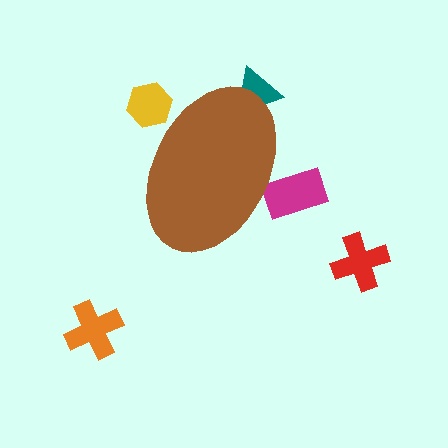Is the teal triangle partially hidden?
Yes, the teal triangle is partially hidden behind the brown ellipse.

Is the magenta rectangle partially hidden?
Yes, the magenta rectangle is partially hidden behind the brown ellipse.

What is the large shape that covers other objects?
A brown ellipse.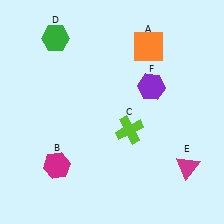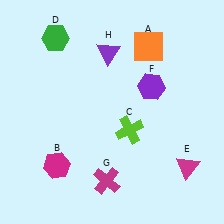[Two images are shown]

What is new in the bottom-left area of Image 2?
A magenta cross (G) was added in the bottom-left area of Image 2.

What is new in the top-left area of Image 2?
A purple triangle (H) was added in the top-left area of Image 2.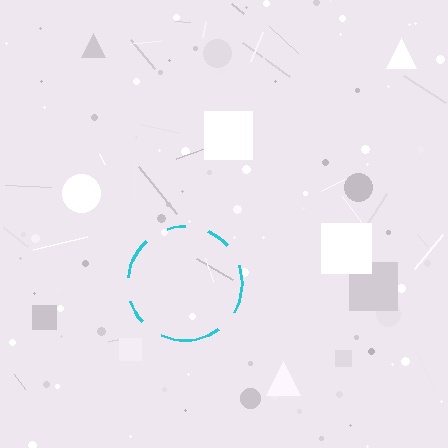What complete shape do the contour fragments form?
The contour fragments form a circle.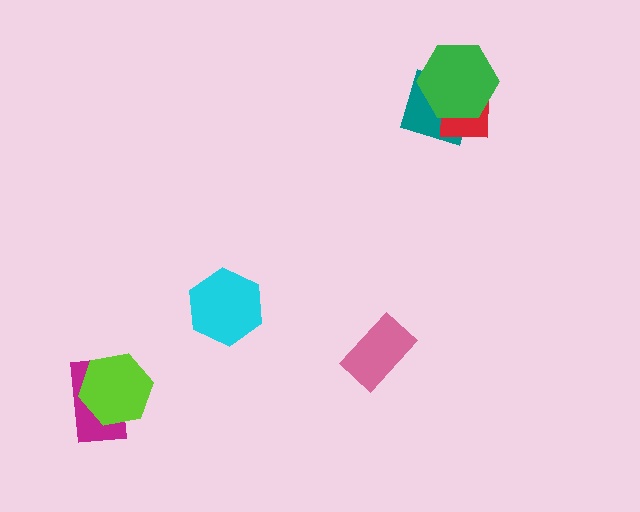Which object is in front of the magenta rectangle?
The lime hexagon is in front of the magenta rectangle.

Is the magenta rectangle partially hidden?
Yes, it is partially covered by another shape.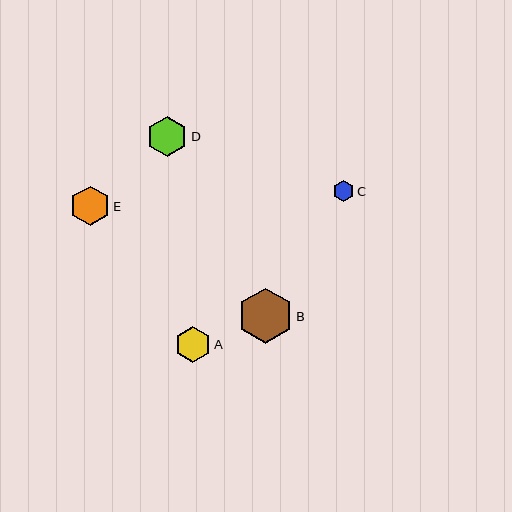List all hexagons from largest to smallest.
From largest to smallest: B, D, E, A, C.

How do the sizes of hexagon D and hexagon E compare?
Hexagon D and hexagon E are approximately the same size.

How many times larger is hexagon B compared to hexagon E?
Hexagon B is approximately 1.4 times the size of hexagon E.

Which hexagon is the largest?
Hexagon B is the largest with a size of approximately 55 pixels.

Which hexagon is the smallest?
Hexagon C is the smallest with a size of approximately 22 pixels.